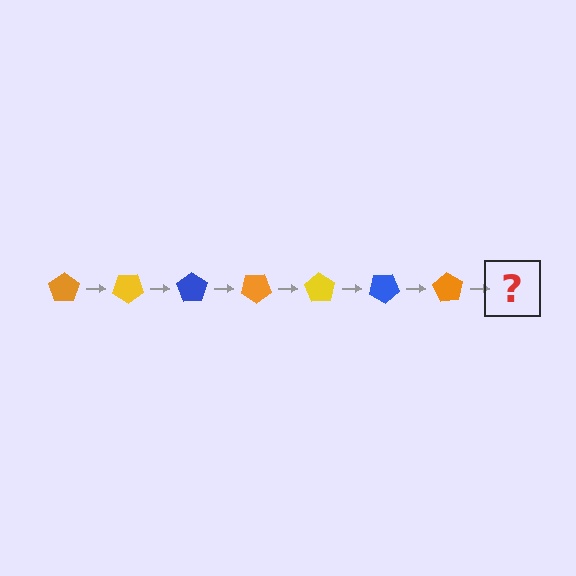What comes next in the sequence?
The next element should be a yellow pentagon, rotated 245 degrees from the start.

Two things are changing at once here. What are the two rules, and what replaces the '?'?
The two rules are that it rotates 35 degrees each step and the color cycles through orange, yellow, and blue. The '?' should be a yellow pentagon, rotated 245 degrees from the start.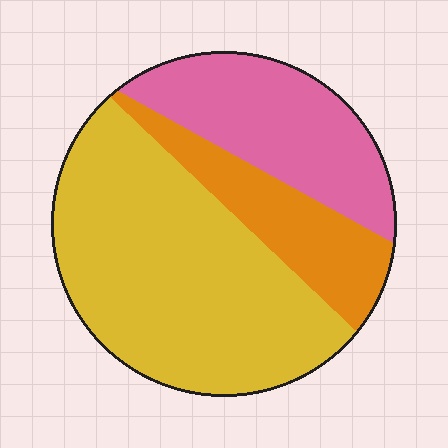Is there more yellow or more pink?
Yellow.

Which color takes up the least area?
Orange, at roughly 20%.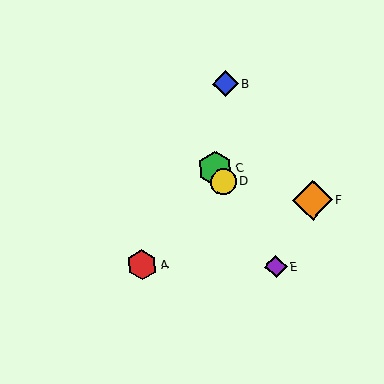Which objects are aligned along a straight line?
Objects C, D, E are aligned along a straight line.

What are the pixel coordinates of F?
Object F is at (312, 200).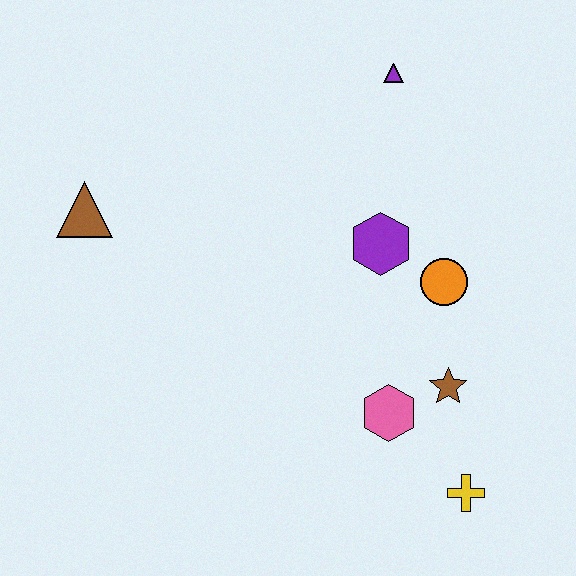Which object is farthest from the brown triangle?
The yellow cross is farthest from the brown triangle.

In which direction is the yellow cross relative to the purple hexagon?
The yellow cross is below the purple hexagon.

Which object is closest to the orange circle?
The purple hexagon is closest to the orange circle.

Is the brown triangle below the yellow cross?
No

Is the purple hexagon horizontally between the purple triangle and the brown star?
No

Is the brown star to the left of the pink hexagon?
No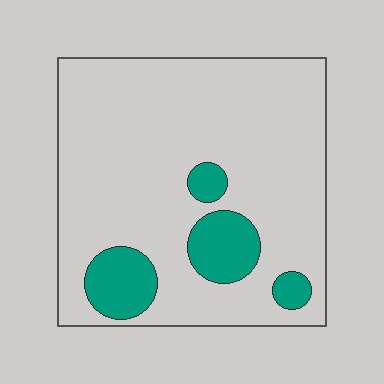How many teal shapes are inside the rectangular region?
4.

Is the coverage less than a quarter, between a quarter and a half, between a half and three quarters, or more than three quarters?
Less than a quarter.